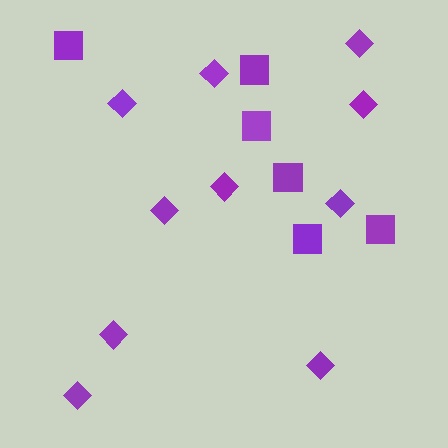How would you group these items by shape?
There are 2 groups: one group of squares (6) and one group of diamonds (10).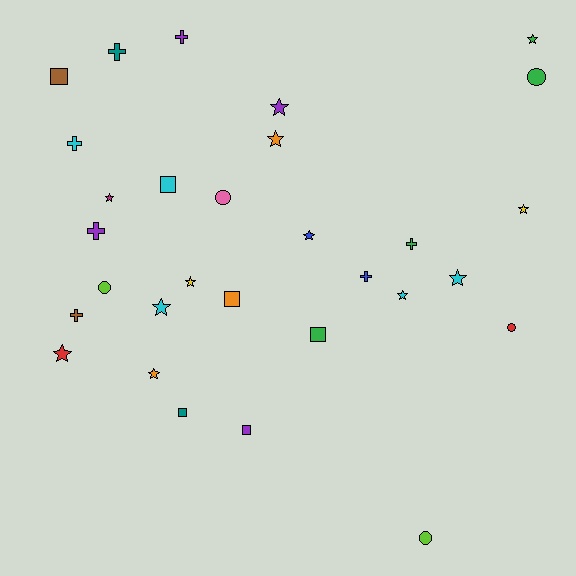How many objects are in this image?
There are 30 objects.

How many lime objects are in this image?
There are 2 lime objects.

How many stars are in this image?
There are 12 stars.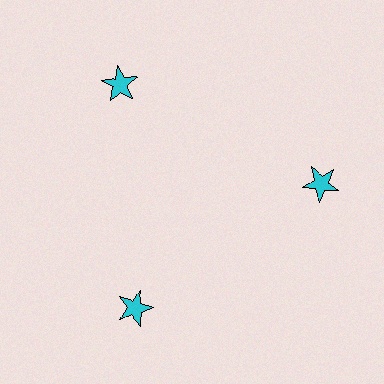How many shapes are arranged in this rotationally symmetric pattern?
There are 3 shapes, arranged in 3 groups of 1.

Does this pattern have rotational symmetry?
Yes, this pattern has 3-fold rotational symmetry. It looks the same after rotating 120 degrees around the center.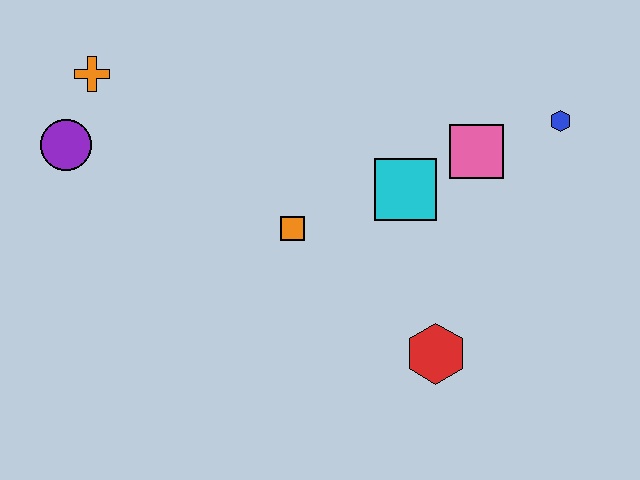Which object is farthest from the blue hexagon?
The purple circle is farthest from the blue hexagon.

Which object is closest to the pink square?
The cyan square is closest to the pink square.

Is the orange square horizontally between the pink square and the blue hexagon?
No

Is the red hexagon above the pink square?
No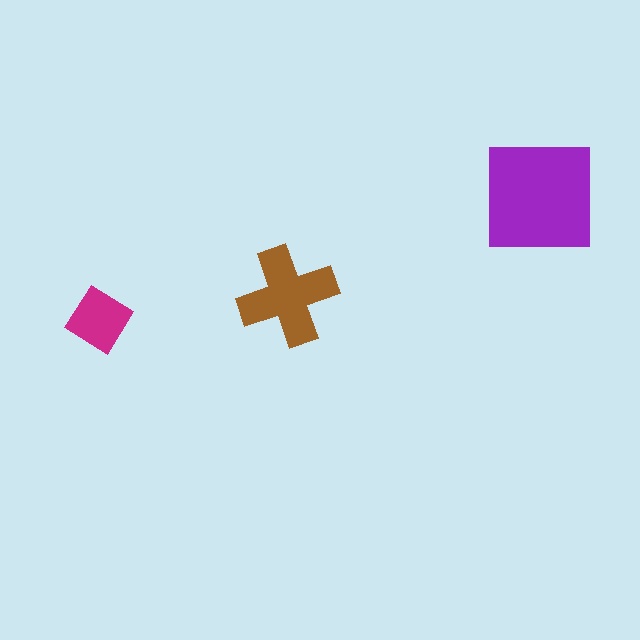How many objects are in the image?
There are 3 objects in the image.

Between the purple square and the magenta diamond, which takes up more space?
The purple square.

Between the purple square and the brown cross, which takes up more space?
The purple square.